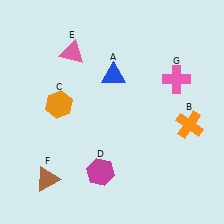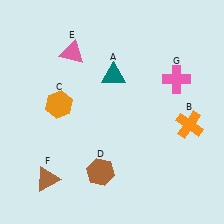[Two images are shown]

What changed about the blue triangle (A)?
In Image 1, A is blue. In Image 2, it changed to teal.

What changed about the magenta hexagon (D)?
In Image 1, D is magenta. In Image 2, it changed to brown.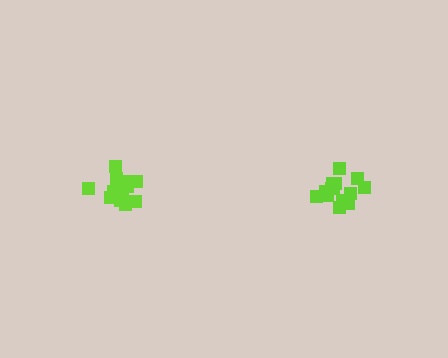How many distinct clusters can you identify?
There are 2 distinct clusters.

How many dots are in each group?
Group 1: 16 dots, Group 2: 15 dots (31 total).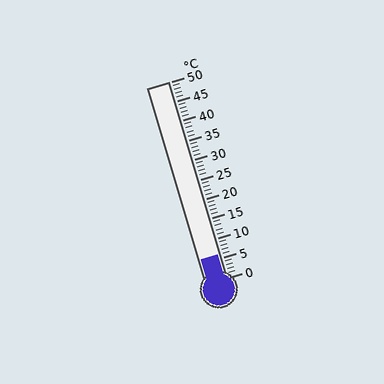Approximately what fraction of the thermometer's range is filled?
The thermometer is filled to approximately 10% of its range.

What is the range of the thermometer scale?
The thermometer scale ranges from 0°C to 50°C.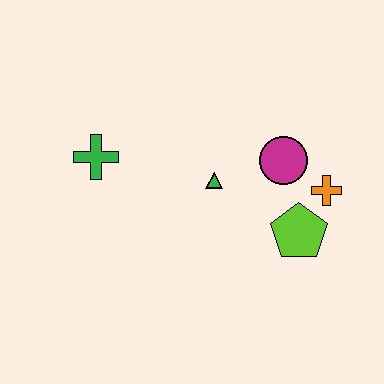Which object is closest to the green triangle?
The magenta circle is closest to the green triangle.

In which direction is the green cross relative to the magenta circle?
The green cross is to the left of the magenta circle.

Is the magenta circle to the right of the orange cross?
No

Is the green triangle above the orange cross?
Yes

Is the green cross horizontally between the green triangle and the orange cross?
No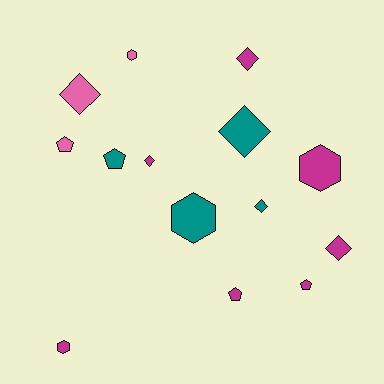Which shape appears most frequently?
Diamond, with 6 objects.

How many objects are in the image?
There are 14 objects.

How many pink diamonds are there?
There is 1 pink diamond.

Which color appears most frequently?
Magenta, with 7 objects.